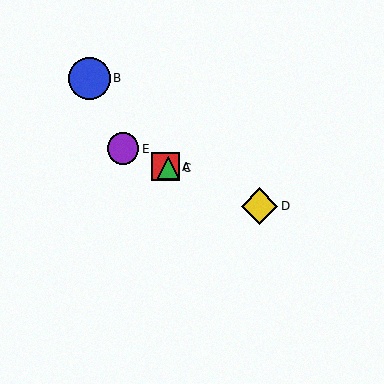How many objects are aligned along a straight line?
4 objects (A, C, D, E) are aligned along a straight line.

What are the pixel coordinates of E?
Object E is at (123, 149).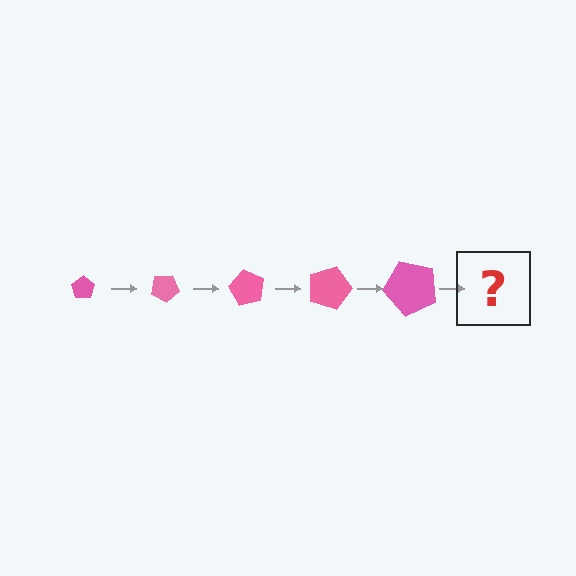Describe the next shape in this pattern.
It should be a pentagon, larger than the previous one and rotated 150 degrees from the start.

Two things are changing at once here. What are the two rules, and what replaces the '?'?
The two rules are that the pentagon grows larger each step and it rotates 30 degrees each step. The '?' should be a pentagon, larger than the previous one and rotated 150 degrees from the start.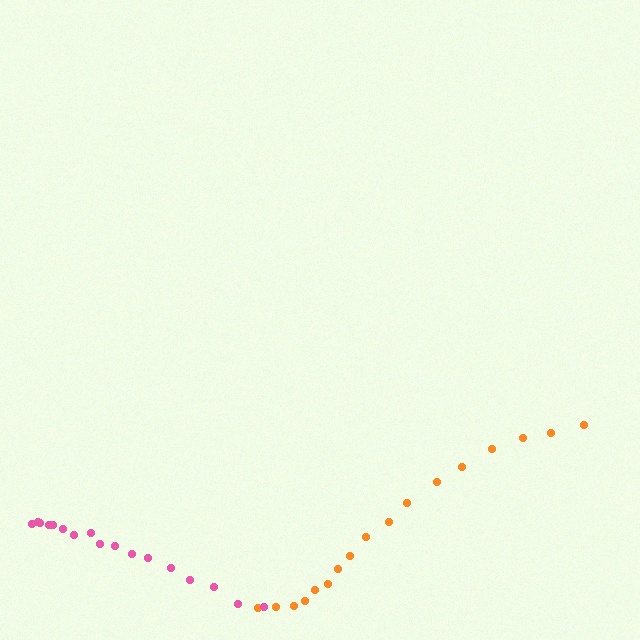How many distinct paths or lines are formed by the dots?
There are 2 distinct paths.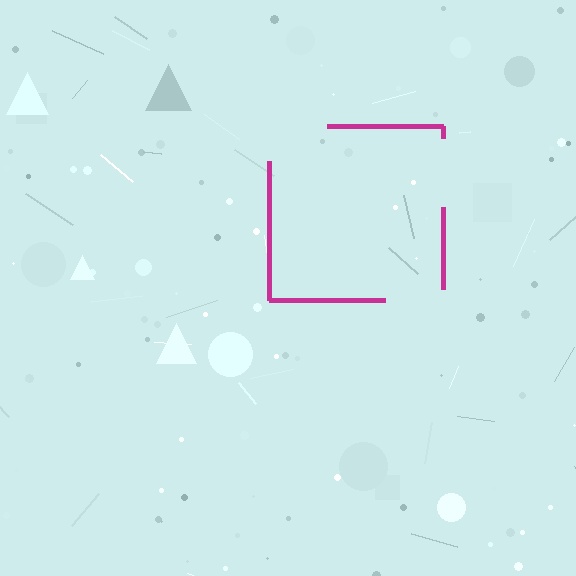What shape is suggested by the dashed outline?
The dashed outline suggests a square.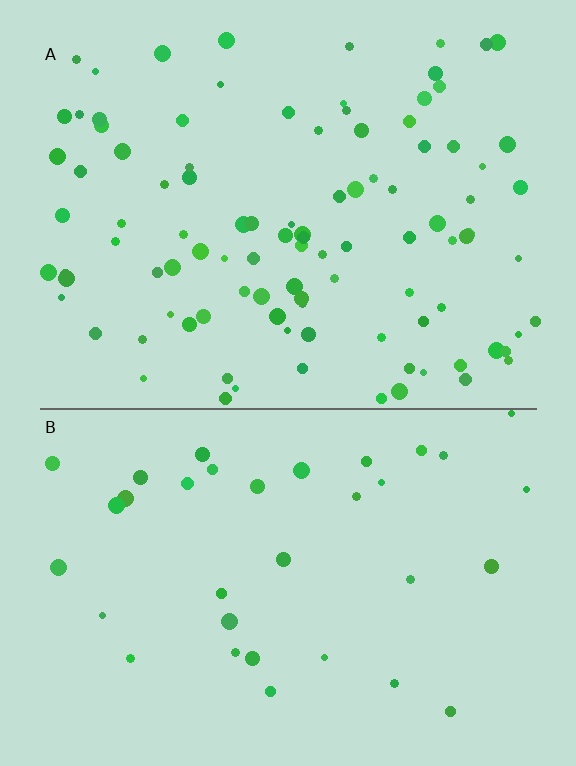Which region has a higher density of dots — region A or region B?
A (the top).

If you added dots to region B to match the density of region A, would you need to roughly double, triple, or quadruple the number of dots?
Approximately triple.